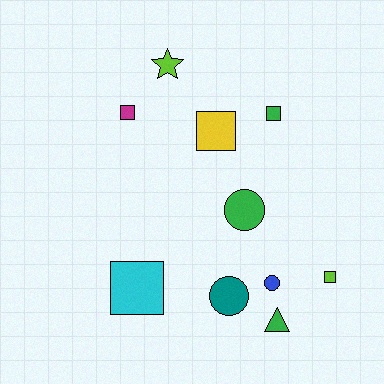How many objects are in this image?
There are 10 objects.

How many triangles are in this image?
There is 1 triangle.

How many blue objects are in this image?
There is 1 blue object.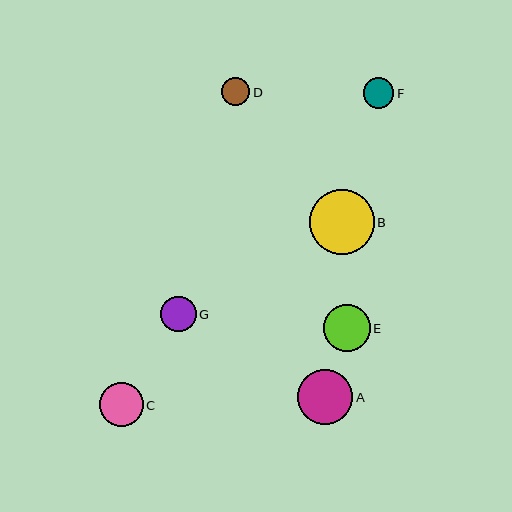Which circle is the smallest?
Circle D is the smallest with a size of approximately 29 pixels.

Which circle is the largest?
Circle B is the largest with a size of approximately 65 pixels.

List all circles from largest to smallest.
From largest to smallest: B, A, E, C, G, F, D.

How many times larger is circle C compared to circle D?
Circle C is approximately 1.5 times the size of circle D.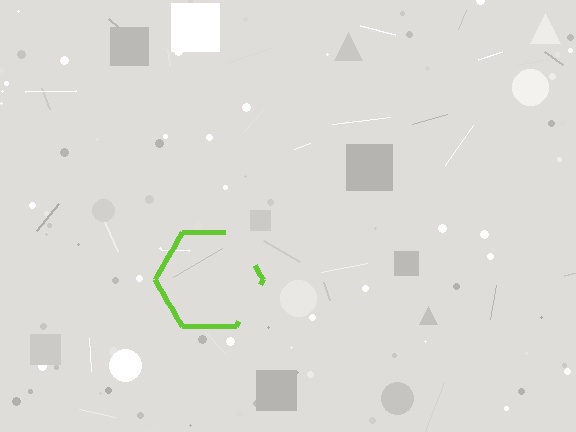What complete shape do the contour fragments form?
The contour fragments form a hexagon.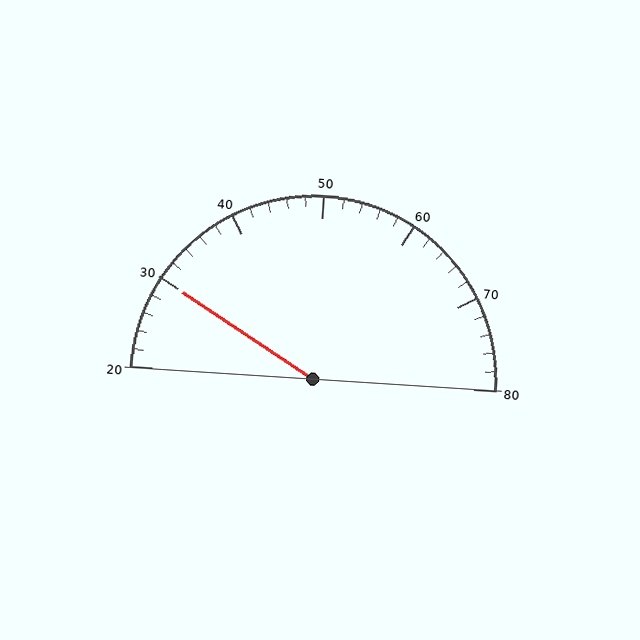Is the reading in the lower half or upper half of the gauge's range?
The reading is in the lower half of the range (20 to 80).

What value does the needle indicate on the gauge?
The needle indicates approximately 30.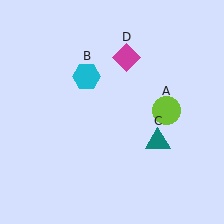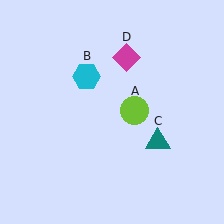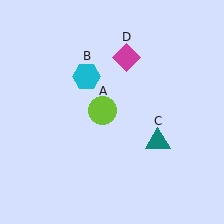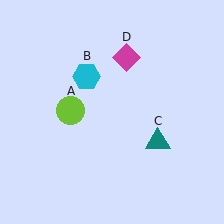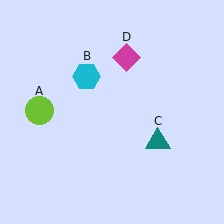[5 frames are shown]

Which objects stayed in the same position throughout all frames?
Cyan hexagon (object B) and teal triangle (object C) and magenta diamond (object D) remained stationary.